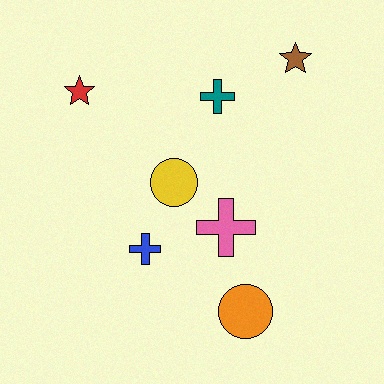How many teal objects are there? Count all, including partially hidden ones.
There is 1 teal object.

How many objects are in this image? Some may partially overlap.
There are 7 objects.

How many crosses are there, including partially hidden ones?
There are 3 crosses.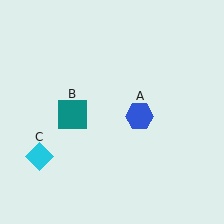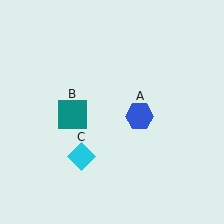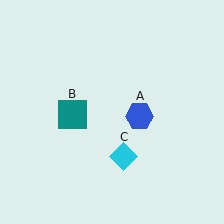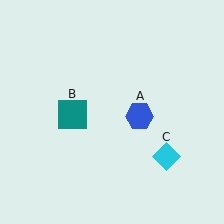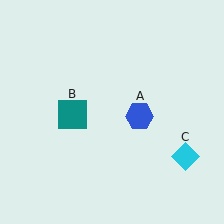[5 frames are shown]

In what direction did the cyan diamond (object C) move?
The cyan diamond (object C) moved right.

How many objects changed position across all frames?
1 object changed position: cyan diamond (object C).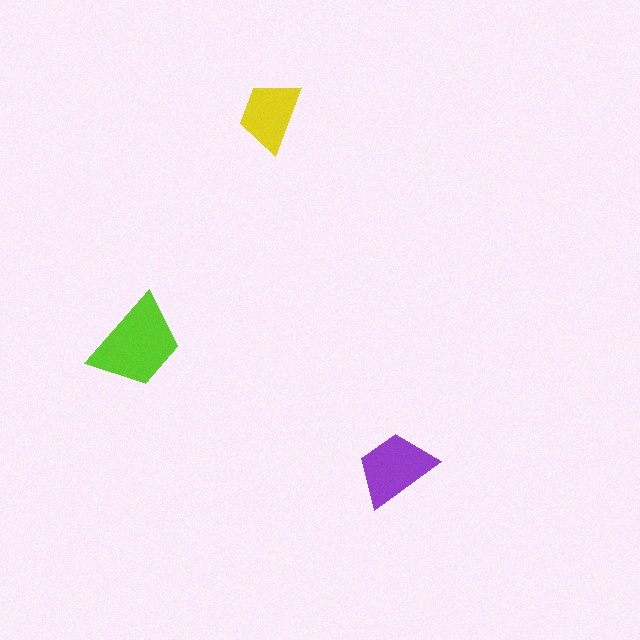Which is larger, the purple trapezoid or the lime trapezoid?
The lime one.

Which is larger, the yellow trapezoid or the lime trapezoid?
The lime one.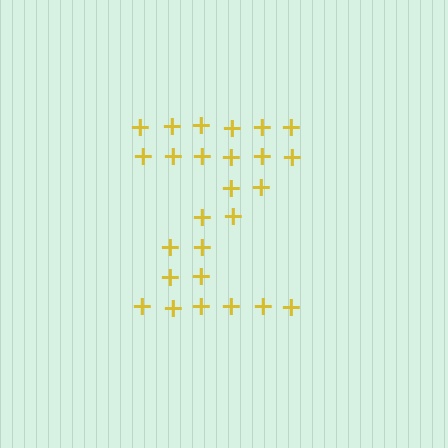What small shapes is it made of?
It is made of small plus signs.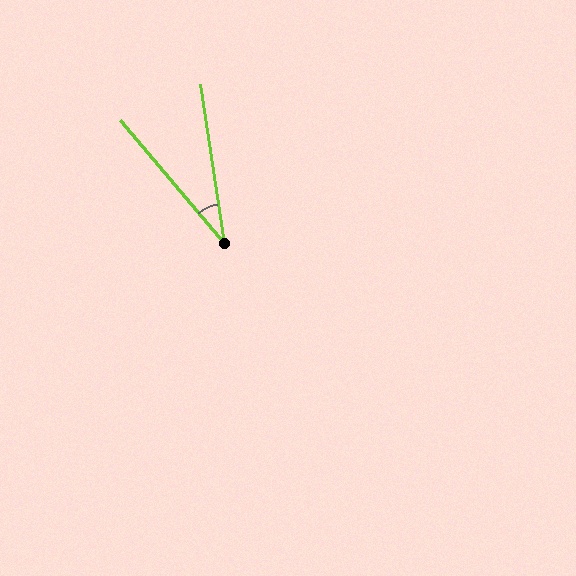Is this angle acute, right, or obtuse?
It is acute.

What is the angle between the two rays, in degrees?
Approximately 32 degrees.